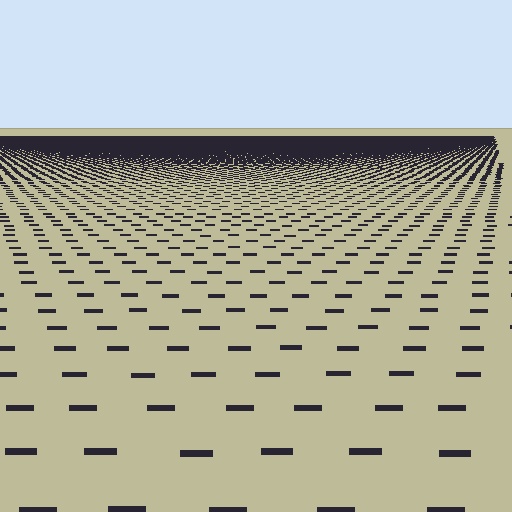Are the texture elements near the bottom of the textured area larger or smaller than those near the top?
Larger. Near the bottom, elements are closer to the viewer and appear at a bigger on-screen size.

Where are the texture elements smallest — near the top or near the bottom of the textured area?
Near the top.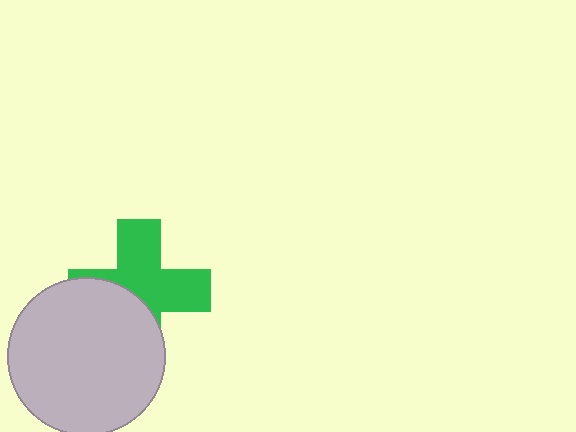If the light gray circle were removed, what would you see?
You would see the complete green cross.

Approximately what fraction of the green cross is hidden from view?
Roughly 42% of the green cross is hidden behind the light gray circle.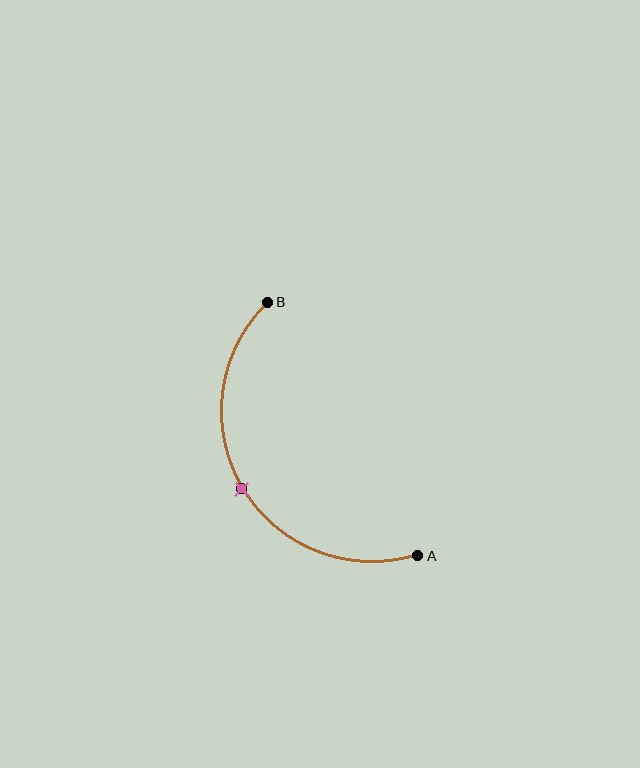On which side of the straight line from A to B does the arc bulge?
The arc bulges to the left of the straight line connecting A and B.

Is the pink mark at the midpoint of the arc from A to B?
Yes. The pink mark lies on the arc at equal arc-length from both A and B — it is the arc midpoint.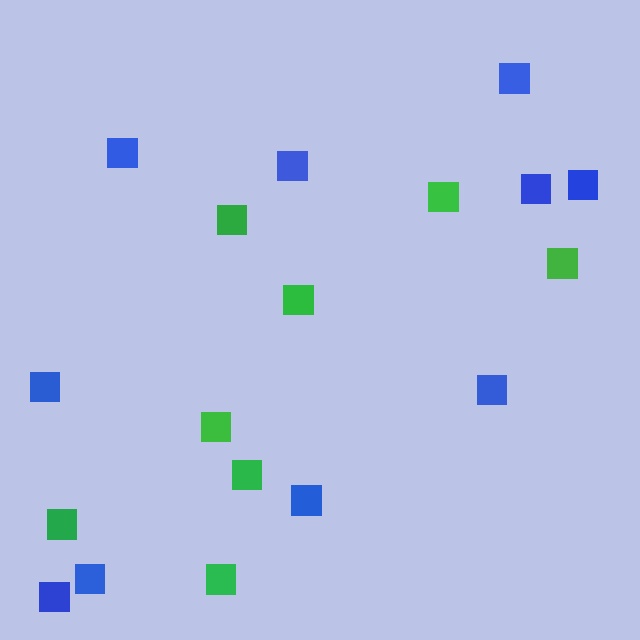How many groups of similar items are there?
There are 2 groups: one group of green squares (8) and one group of blue squares (10).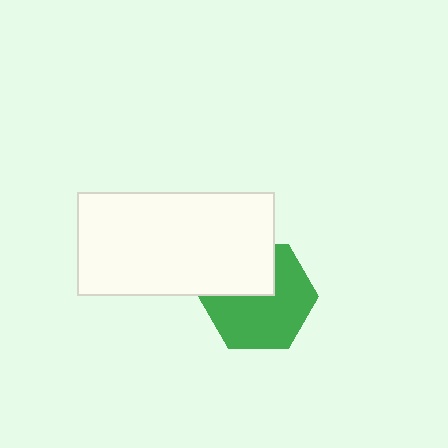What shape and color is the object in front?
The object in front is a white rectangle.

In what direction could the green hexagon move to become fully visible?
The green hexagon could move down. That would shift it out from behind the white rectangle entirely.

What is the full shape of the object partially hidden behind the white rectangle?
The partially hidden object is a green hexagon.